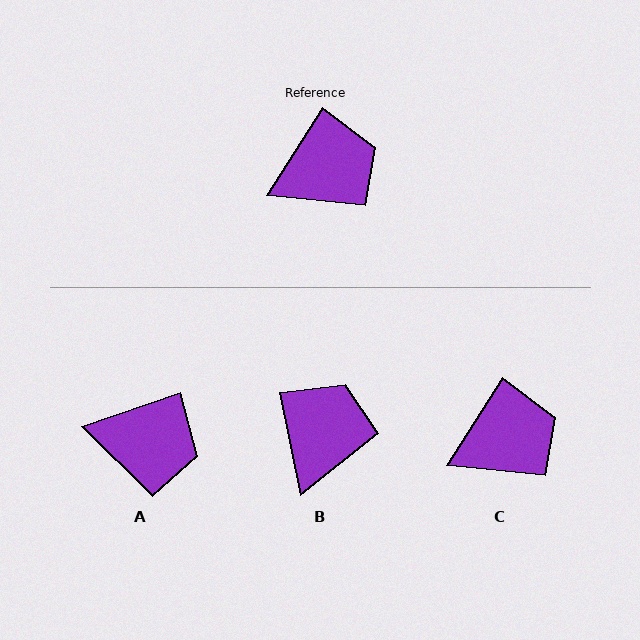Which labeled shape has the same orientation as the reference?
C.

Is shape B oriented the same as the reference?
No, it is off by about 44 degrees.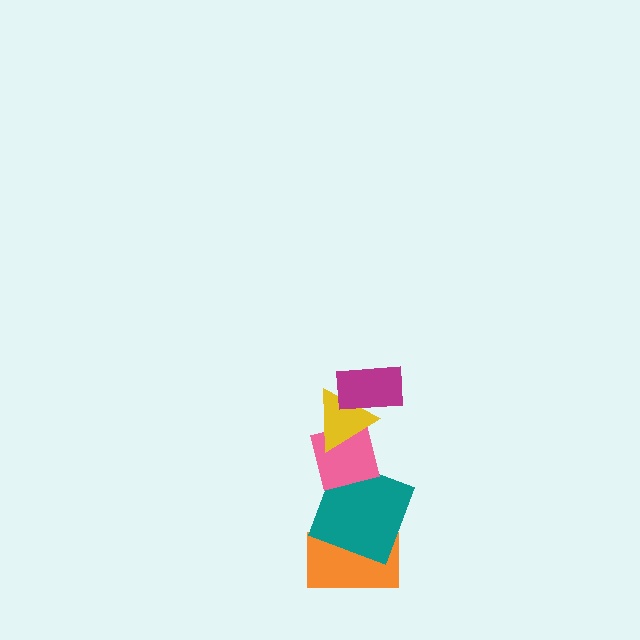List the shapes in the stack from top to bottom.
From top to bottom: the magenta rectangle, the yellow triangle, the pink square, the teal square, the orange rectangle.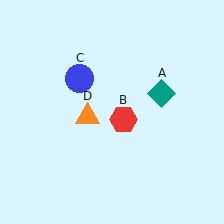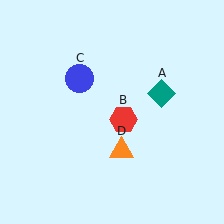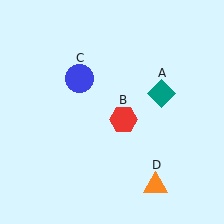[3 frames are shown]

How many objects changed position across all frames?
1 object changed position: orange triangle (object D).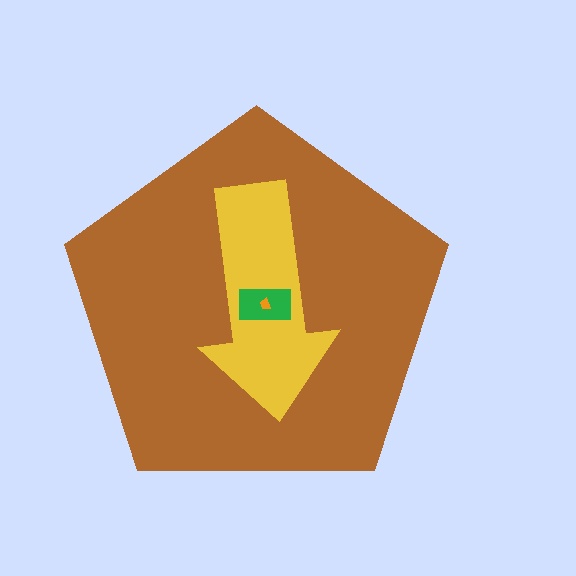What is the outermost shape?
The brown pentagon.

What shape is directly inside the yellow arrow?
The green rectangle.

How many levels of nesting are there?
4.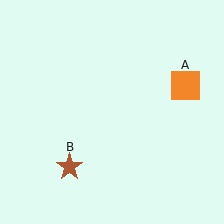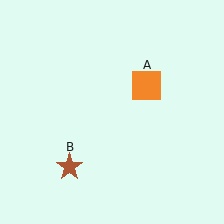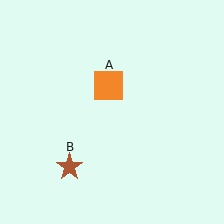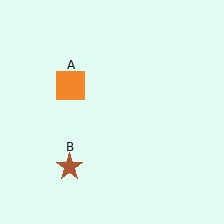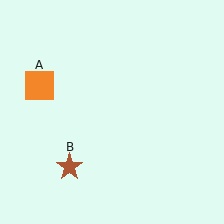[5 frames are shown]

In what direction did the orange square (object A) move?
The orange square (object A) moved left.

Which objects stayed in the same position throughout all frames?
Brown star (object B) remained stationary.